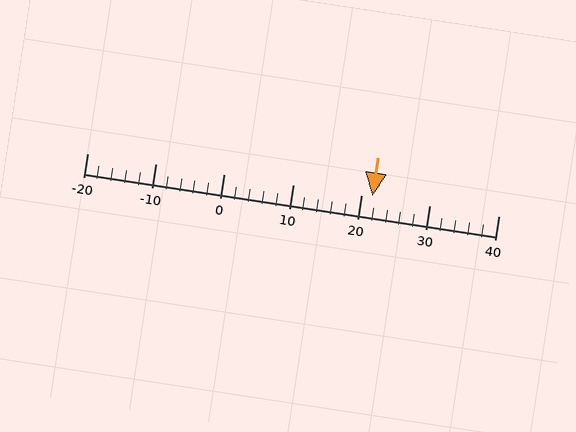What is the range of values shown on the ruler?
The ruler shows values from -20 to 40.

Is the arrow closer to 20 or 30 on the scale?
The arrow is closer to 20.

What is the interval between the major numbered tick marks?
The major tick marks are spaced 10 units apart.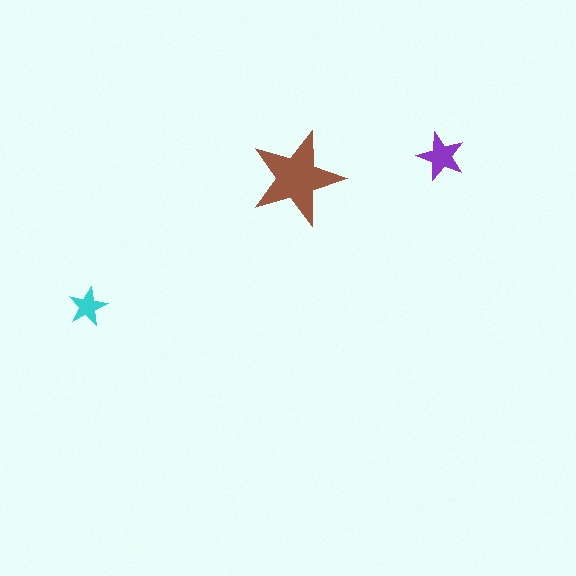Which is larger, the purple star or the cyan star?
The purple one.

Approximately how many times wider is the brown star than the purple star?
About 2 times wider.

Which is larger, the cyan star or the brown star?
The brown one.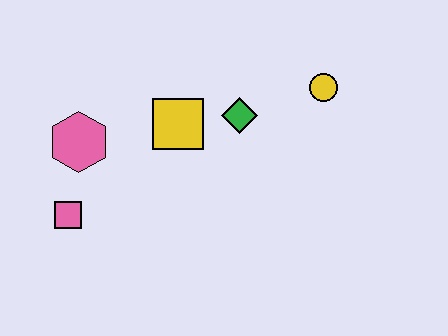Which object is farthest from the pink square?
The yellow circle is farthest from the pink square.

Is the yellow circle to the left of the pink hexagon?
No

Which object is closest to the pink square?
The pink hexagon is closest to the pink square.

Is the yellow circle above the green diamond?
Yes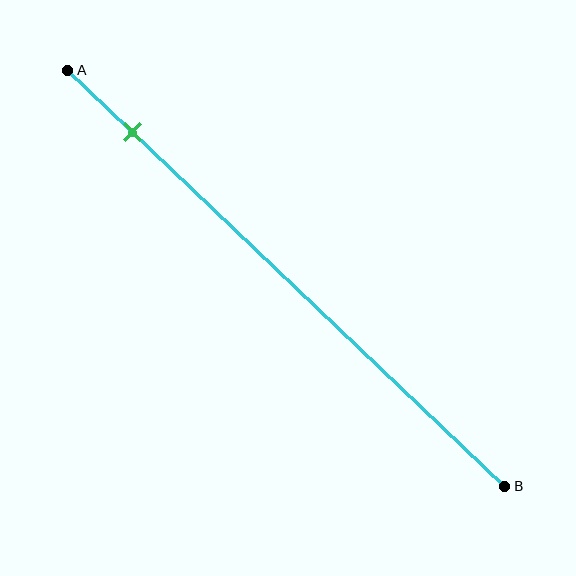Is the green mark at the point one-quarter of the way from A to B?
No, the mark is at about 15% from A, not at the 25% one-quarter point.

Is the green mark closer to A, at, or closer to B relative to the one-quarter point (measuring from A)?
The green mark is closer to point A than the one-quarter point of segment AB.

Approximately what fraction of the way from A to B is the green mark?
The green mark is approximately 15% of the way from A to B.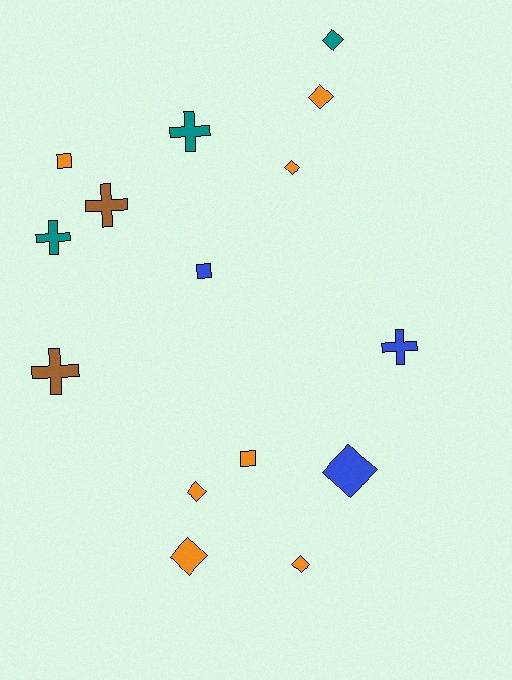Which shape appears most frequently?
Diamond, with 7 objects.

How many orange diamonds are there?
There are 5 orange diamonds.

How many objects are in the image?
There are 15 objects.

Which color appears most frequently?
Orange, with 7 objects.